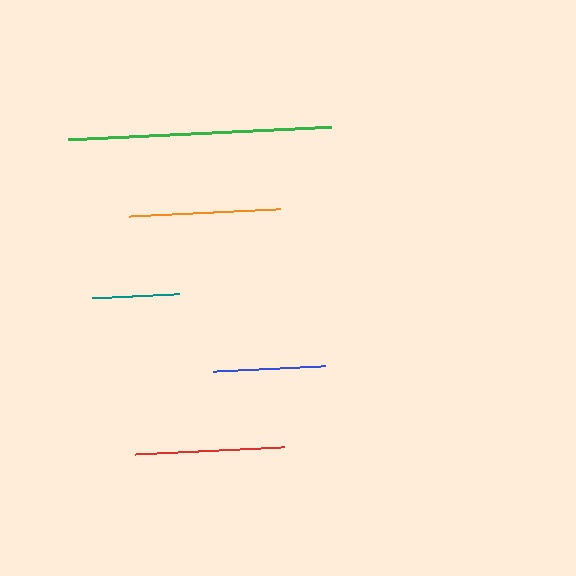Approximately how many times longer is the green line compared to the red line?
The green line is approximately 1.8 times the length of the red line.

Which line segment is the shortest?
The teal line is the shortest at approximately 87 pixels.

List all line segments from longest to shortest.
From longest to shortest: green, orange, red, blue, teal.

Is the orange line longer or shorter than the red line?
The orange line is longer than the red line.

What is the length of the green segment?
The green segment is approximately 263 pixels long.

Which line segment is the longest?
The green line is the longest at approximately 263 pixels.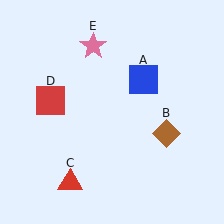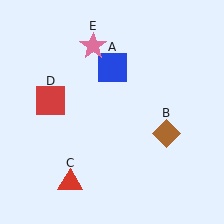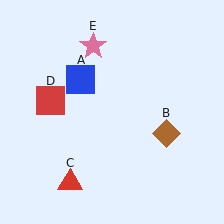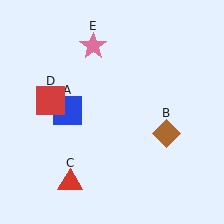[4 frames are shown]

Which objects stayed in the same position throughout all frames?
Brown diamond (object B) and red triangle (object C) and red square (object D) and pink star (object E) remained stationary.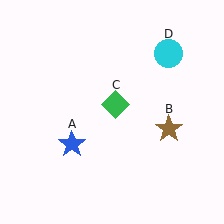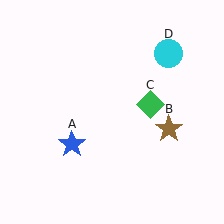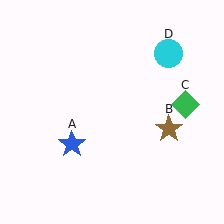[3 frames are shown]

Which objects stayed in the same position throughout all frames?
Blue star (object A) and brown star (object B) and cyan circle (object D) remained stationary.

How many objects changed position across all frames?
1 object changed position: green diamond (object C).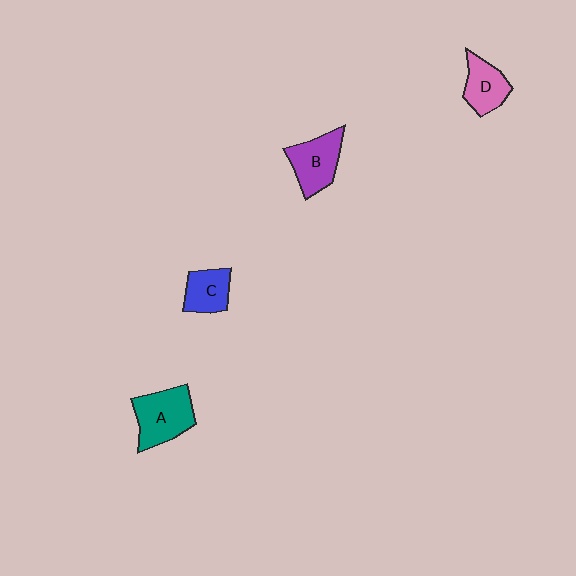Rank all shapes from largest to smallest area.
From largest to smallest: A (teal), B (purple), D (pink), C (blue).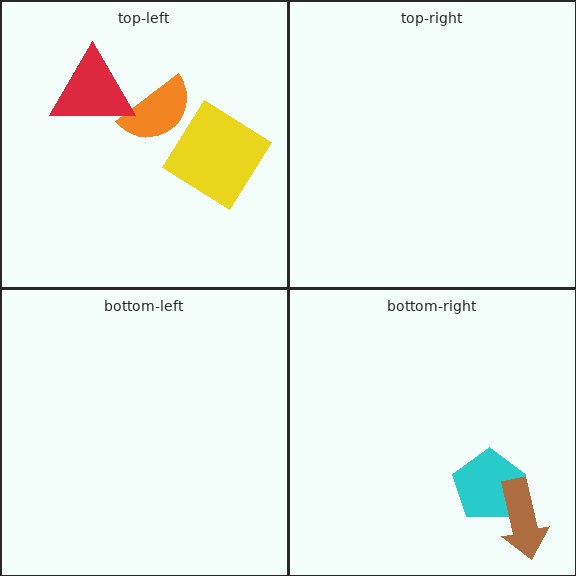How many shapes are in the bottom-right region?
2.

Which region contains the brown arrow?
The bottom-right region.